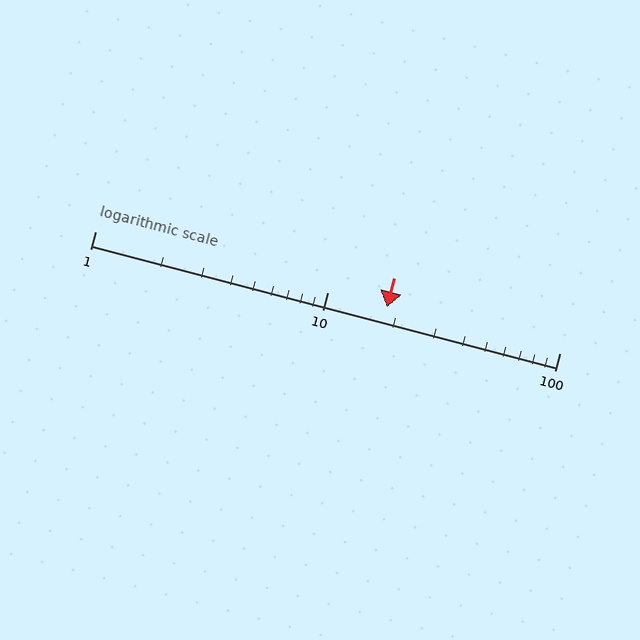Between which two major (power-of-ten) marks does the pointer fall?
The pointer is between 10 and 100.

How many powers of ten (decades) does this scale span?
The scale spans 2 decades, from 1 to 100.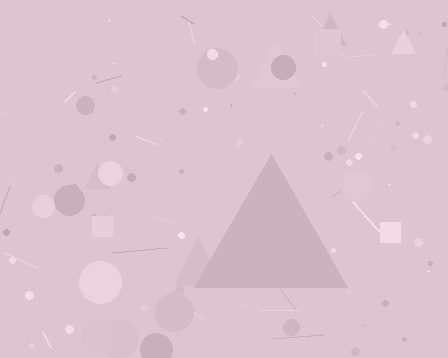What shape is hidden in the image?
A triangle is hidden in the image.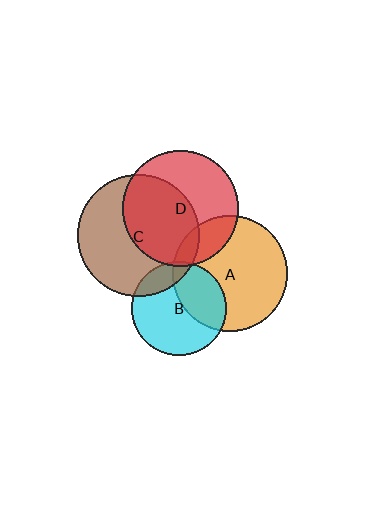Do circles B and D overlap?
Yes.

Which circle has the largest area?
Circle C (brown).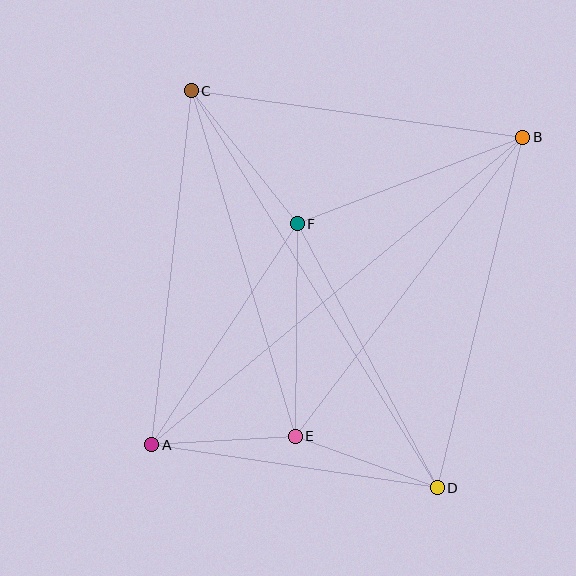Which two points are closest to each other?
Points A and E are closest to each other.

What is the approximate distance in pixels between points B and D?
The distance between B and D is approximately 361 pixels.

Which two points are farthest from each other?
Points A and B are farthest from each other.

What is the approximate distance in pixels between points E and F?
The distance between E and F is approximately 212 pixels.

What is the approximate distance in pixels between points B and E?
The distance between B and E is approximately 376 pixels.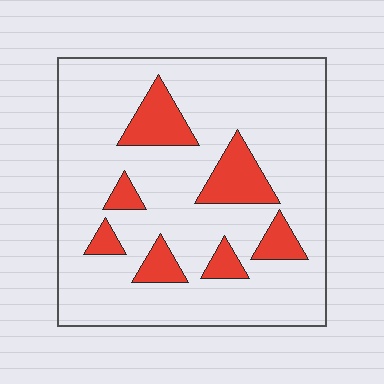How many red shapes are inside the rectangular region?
7.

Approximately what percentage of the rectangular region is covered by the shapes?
Approximately 15%.